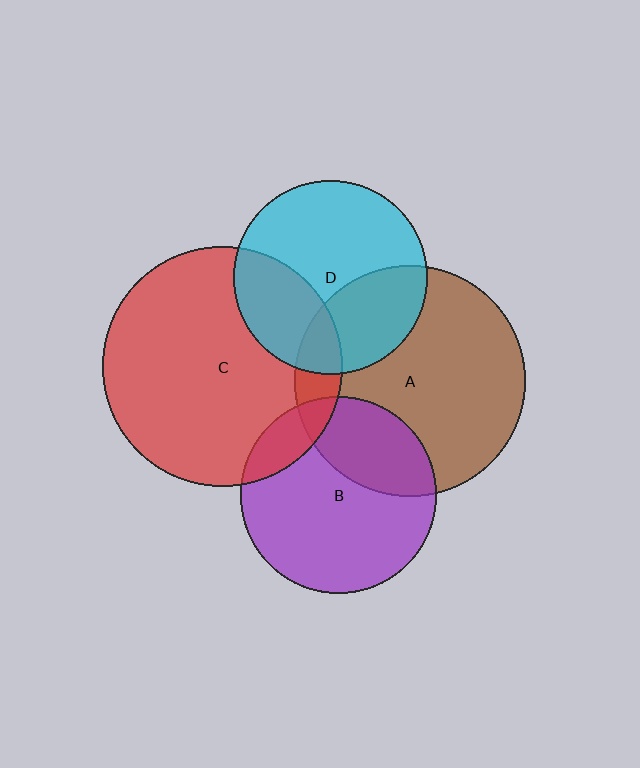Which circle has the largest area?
Circle C (red).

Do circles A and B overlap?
Yes.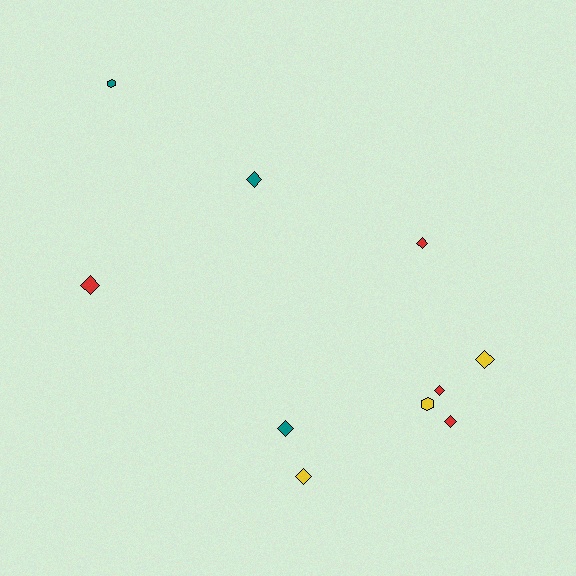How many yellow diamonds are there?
There are 2 yellow diamonds.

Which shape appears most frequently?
Diamond, with 8 objects.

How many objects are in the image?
There are 10 objects.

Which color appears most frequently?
Red, with 4 objects.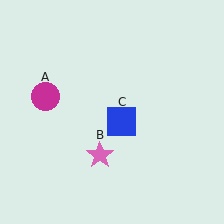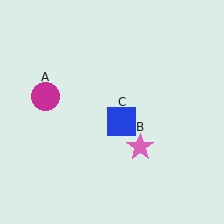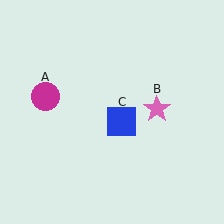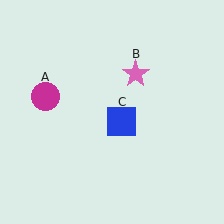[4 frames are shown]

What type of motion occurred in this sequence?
The pink star (object B) rotated counterclockwise around the center of the scene.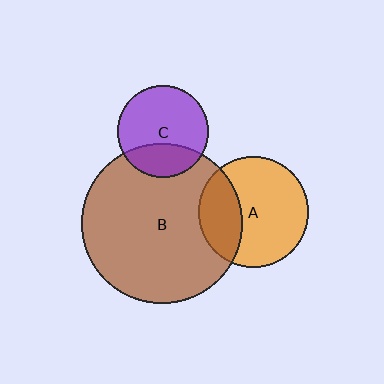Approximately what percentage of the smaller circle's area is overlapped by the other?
Approximately 30%.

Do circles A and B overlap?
Yes.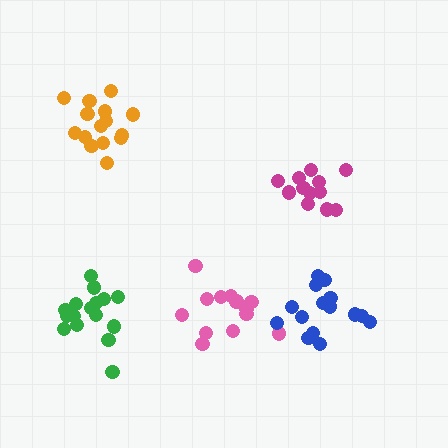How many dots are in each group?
Group 1: 15 dots, Group 2: 16 dots, Group 3: 13 dots, Group 4: 12 dots, Group 5: 16 dots (72 total).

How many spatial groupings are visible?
There are 5 spatial groupings.